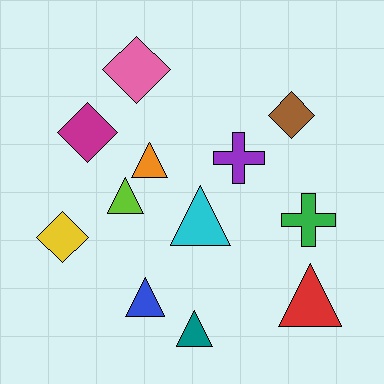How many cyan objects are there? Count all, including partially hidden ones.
There is 1 cyan object.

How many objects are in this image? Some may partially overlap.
There are 12 objects.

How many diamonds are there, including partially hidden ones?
There are 4 diamonds.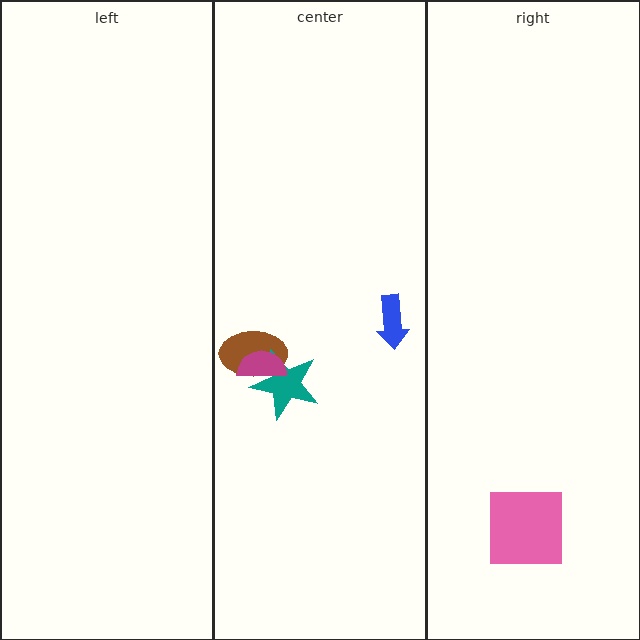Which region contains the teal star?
The center region.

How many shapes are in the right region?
1.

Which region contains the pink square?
The right region.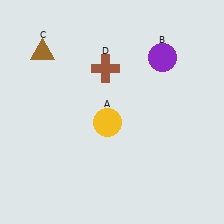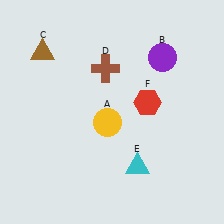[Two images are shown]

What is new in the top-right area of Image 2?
A red hexagon (F) was added in the top-right area of Image 2.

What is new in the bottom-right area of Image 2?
A cyan triangle (E) was added in the bottom-right area of Image 2.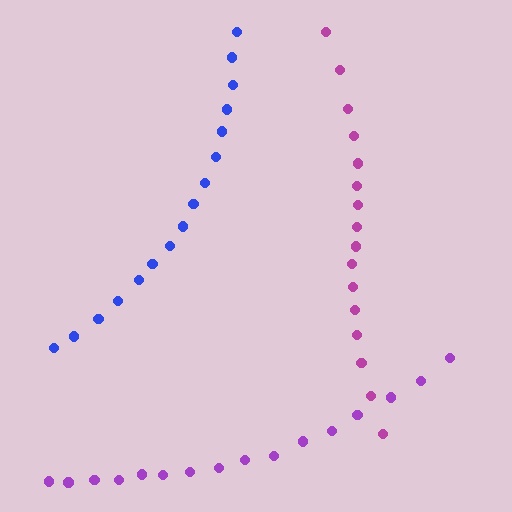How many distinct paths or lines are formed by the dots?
There are 3 distinct paths.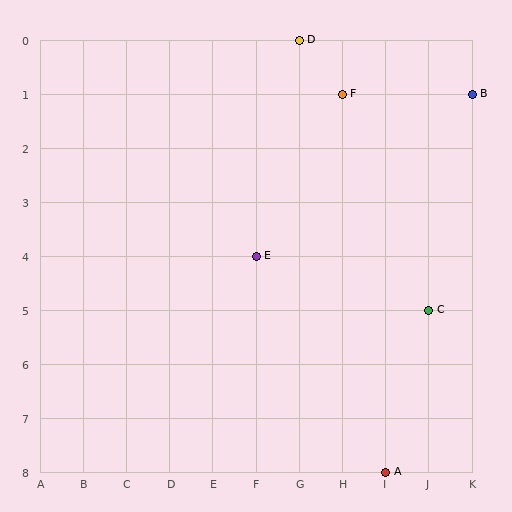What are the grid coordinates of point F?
Point F is at grid coordinates (H, 1).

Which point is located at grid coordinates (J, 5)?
Point C is at (J, 5).